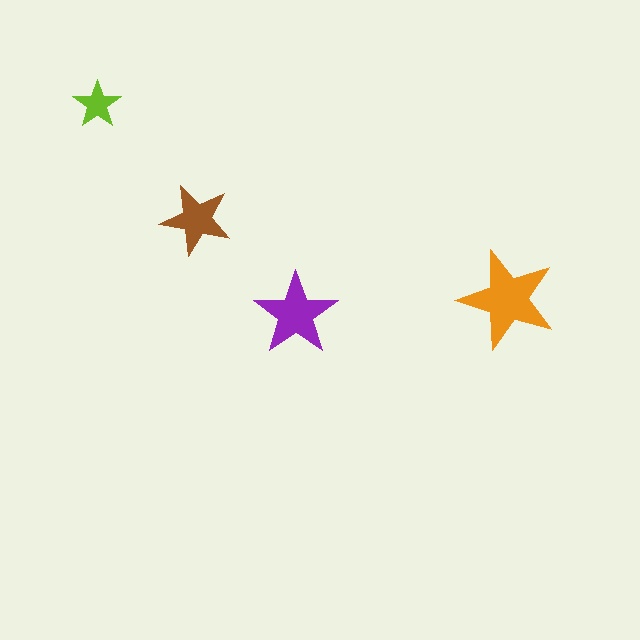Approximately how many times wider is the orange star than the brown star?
About 1.5 times wider.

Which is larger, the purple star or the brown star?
The purple one.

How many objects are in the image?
There are 4 objects in the image.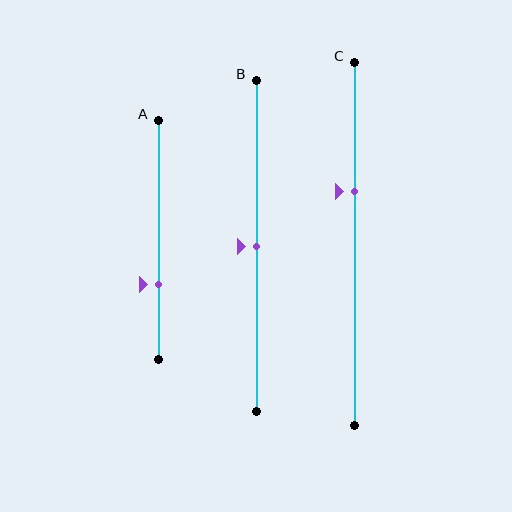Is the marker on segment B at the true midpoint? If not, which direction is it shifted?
Yes, the marker on segment B is at the true midpoint.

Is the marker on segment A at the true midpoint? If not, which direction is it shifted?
No, the marker on segment A is shifted downward by about 19% of the segment length.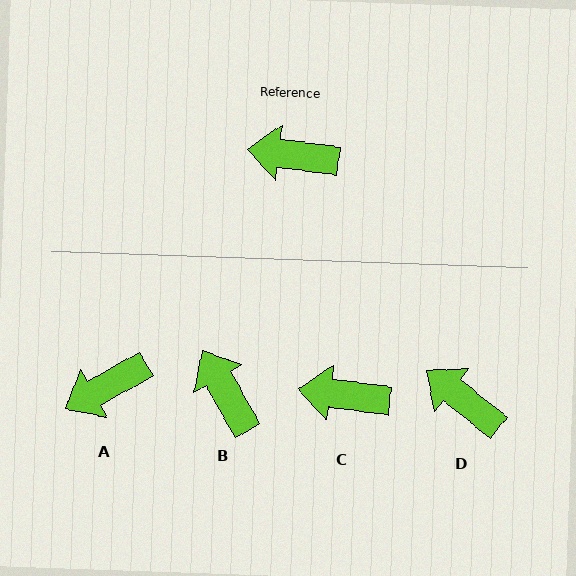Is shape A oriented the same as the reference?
No, it is off by about 37 degrees.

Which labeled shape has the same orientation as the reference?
C.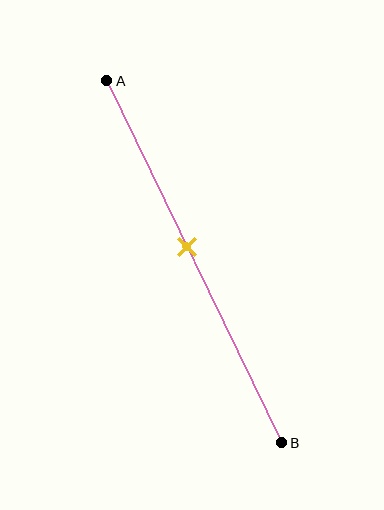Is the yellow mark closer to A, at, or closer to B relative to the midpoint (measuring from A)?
The yellow mark is closer to point A than the midpoint of segment AB.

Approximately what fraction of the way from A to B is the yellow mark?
The yellow mark is approximately 45% of the way from A to B.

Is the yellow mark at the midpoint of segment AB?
No, the mark is at about 45% from A, not at the 50% midpoint.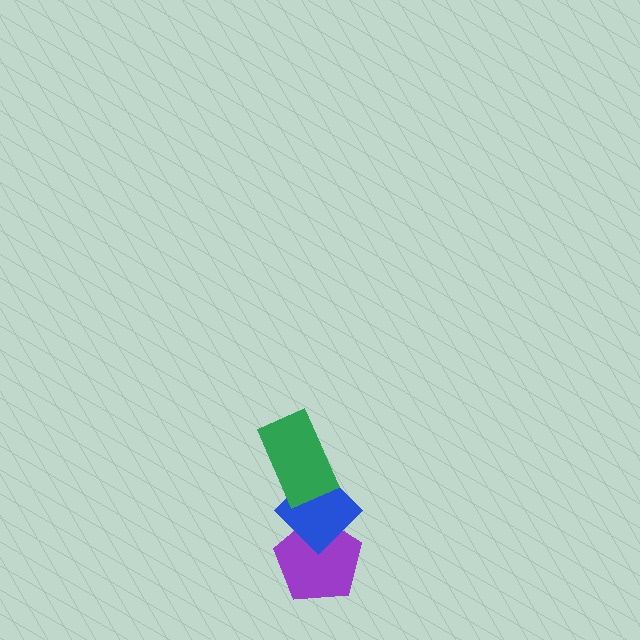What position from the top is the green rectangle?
The green rectangle is 1st from the top.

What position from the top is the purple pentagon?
The purple pentagon is 3rd from the top.